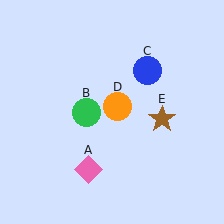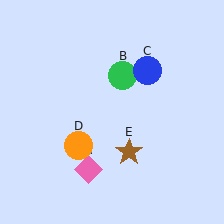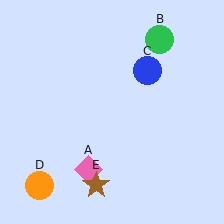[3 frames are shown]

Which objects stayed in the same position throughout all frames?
Pink diamond (object A) and blue circle (object C) remained stationary.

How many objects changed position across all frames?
3 objects changed position: green circle (object B), orange circle (object D), brown star (object E).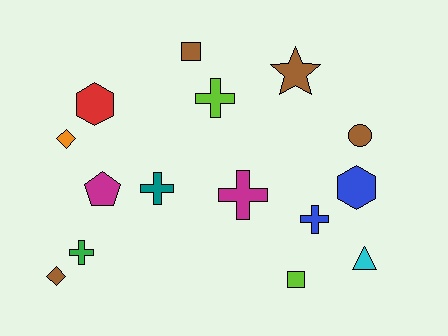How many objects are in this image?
There are 15 objects.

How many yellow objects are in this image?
There are no yellow objects.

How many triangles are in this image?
There is 1 triangle.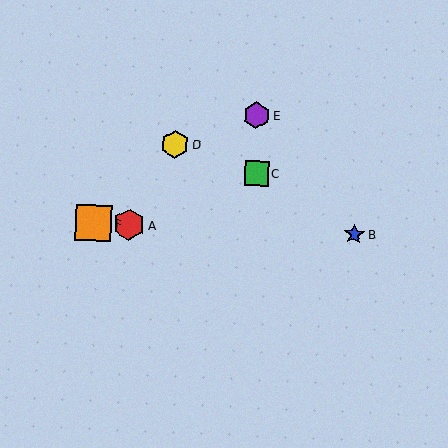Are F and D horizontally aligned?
No, F is at y≈223 and D is at y≈144.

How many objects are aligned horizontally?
3 objects (A, B, F) are aligned horizontally.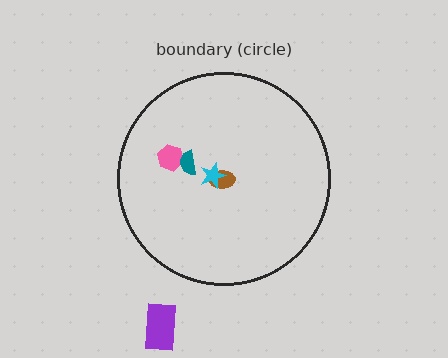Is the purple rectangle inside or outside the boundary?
Outside.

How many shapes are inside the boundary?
4 inside, 1 outside.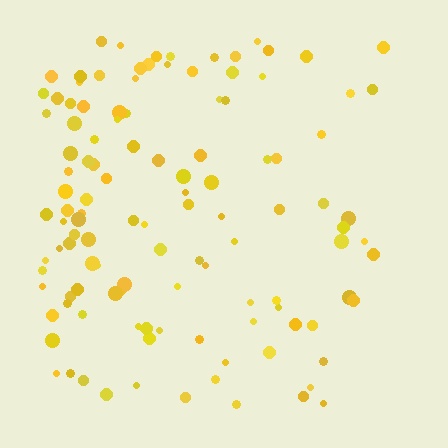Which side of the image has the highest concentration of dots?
The left.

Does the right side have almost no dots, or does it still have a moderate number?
Still a moderate number, just noticeably fewer than the left.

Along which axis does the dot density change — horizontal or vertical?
Horizontal.